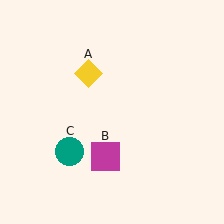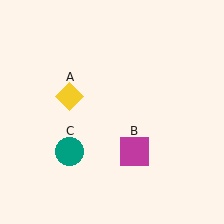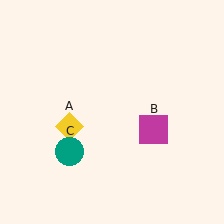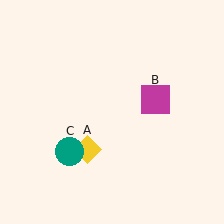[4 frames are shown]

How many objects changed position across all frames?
2 objects changed position: yellow diamond (object A), magenta square (object B).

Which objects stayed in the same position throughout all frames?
Teal circle (object C) remained stationary.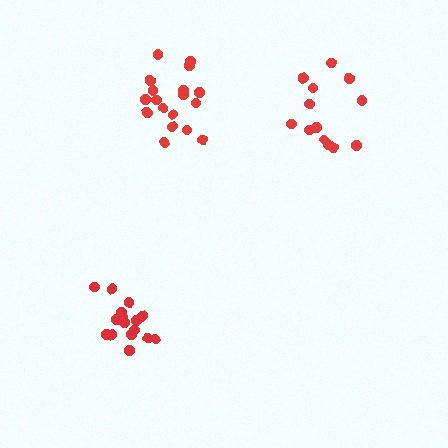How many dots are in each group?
Group 1: 18 dots, Group 2: 18 dots, Group 3: 13 dots (49 total).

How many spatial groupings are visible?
There are 3 spatial groupings.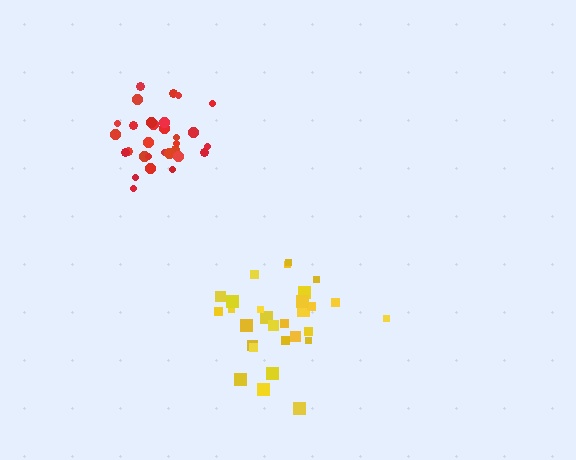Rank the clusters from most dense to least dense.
red, yellow.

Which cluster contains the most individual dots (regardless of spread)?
Red (30).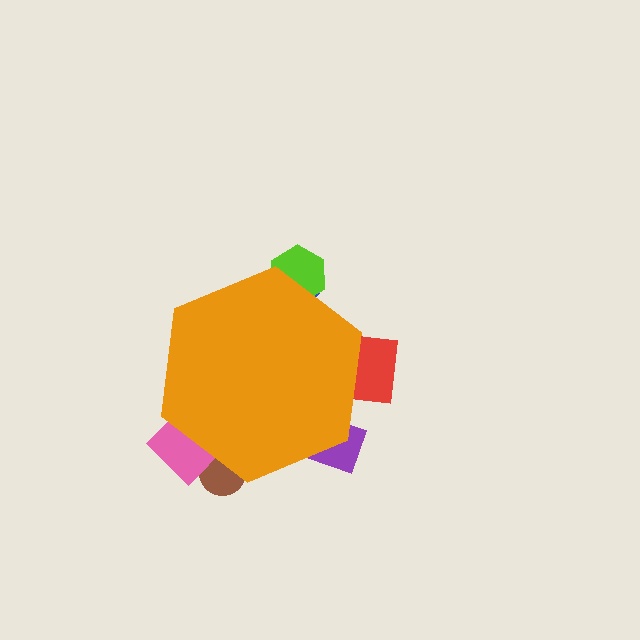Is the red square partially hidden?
Yes, the red square is partially hidden behind the orange hexagon.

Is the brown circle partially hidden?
Yes, the brown circle is partially hidden behind the orange hexagon.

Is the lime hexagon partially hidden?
Yes, the lime hexagon is partially hidden behind the orange hexagon.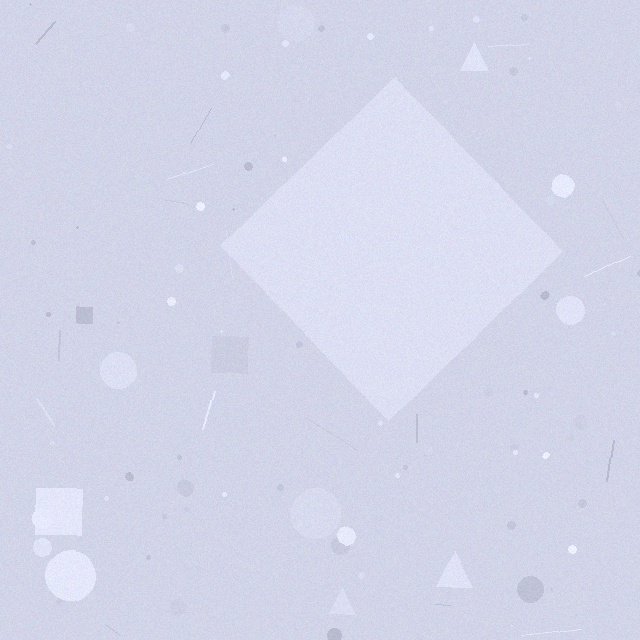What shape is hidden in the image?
A diamond is hidden in the image.